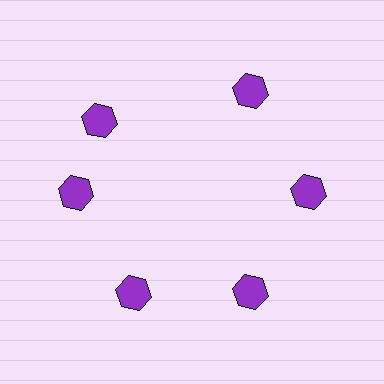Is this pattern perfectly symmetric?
No. The 6 purple hexagons are arranged in a ring, but one element near the 11 o'clock position is rotated out of alignment along the ring, breaking the 6-fold rotational symmetry.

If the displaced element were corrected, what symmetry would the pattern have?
It would have 6-fold rotational symmetry — the pattern would map onto itself every 60 degrees.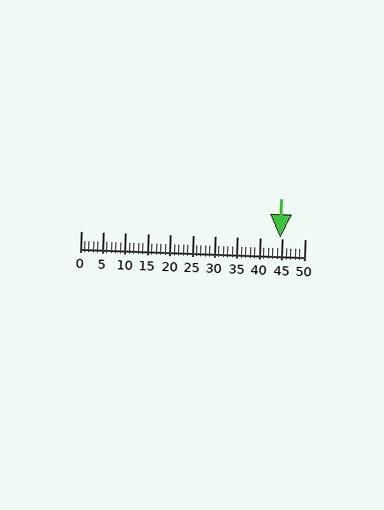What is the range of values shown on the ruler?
The ruler shows values from 0 to 50.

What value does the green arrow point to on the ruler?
The green arrow points to approximately 45.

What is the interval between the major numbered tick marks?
The major tick marks are spaced 5 units apart.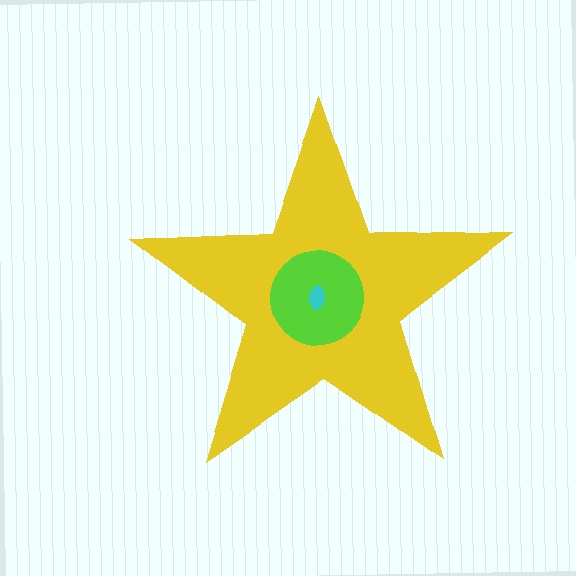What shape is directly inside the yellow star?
The lime circle.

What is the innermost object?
The cyan ellipse.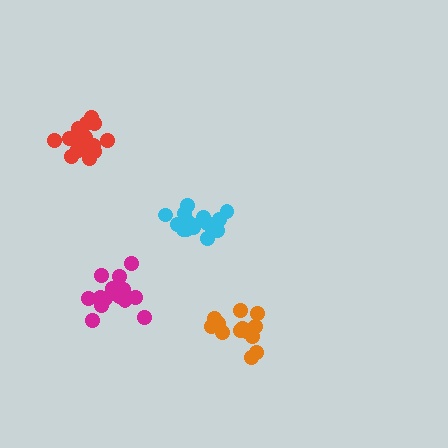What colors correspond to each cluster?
The clusters are colored: magenta, orange, red, cyan.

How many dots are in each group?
Group 1: 16 dots, Group 2: 14 dots, Group 3: 16 dots, Group 4: 16 dots (62 total).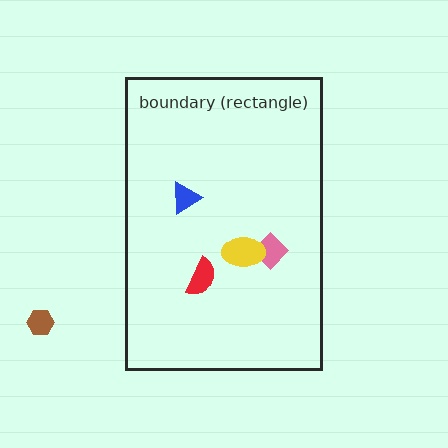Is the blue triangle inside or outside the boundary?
Inside.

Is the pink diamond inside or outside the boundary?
Inside.